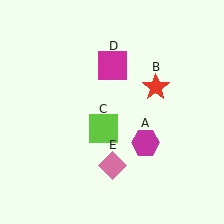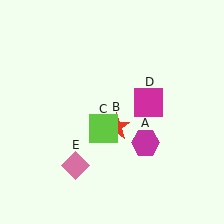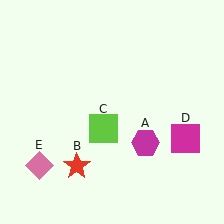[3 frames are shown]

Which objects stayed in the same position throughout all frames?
Magenta hexagon (object A) and lime square (object C) remained stationary.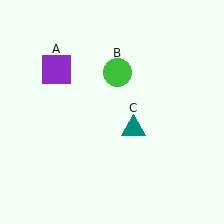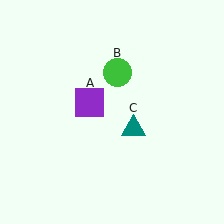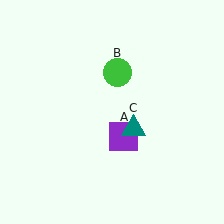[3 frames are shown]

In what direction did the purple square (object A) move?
The purple square (object A) moved down and to the right.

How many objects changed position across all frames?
1 object changed position: purple square (object A).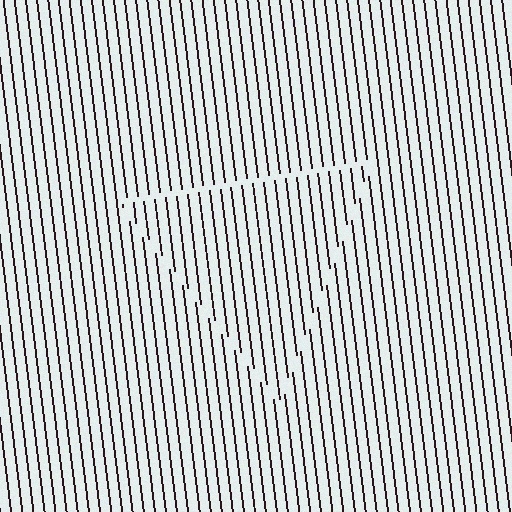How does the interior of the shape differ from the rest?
The interior of the shape contains the same grating, shifted by half a period — the contour is defined by the phase discontinuity where line-ends from the inner and outer gratings abut.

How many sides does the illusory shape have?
3 sides — the line-ends trace a triangle.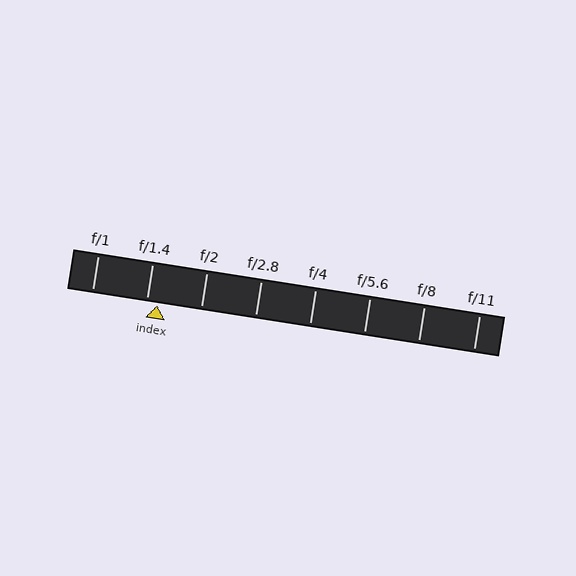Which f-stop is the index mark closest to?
The index mark is closest to f/1.4.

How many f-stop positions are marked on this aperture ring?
There are 8 f-stop positions marked.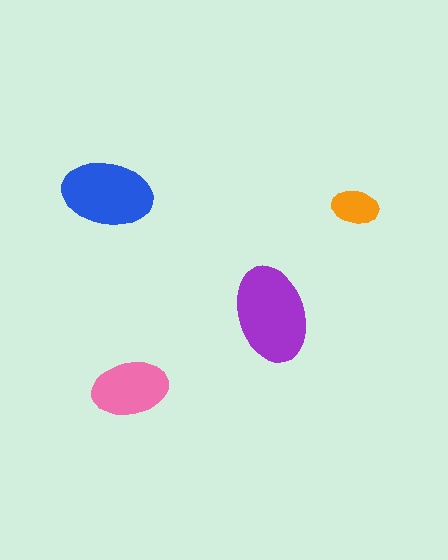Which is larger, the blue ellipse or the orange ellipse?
The blue one.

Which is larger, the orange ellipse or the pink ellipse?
The pink one.